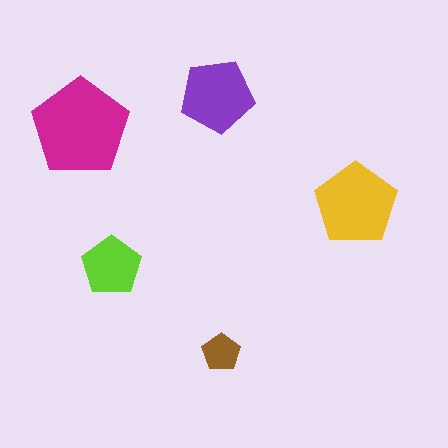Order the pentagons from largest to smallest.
the magenta one, the yellow one, the purple one, the lime one, the brown one.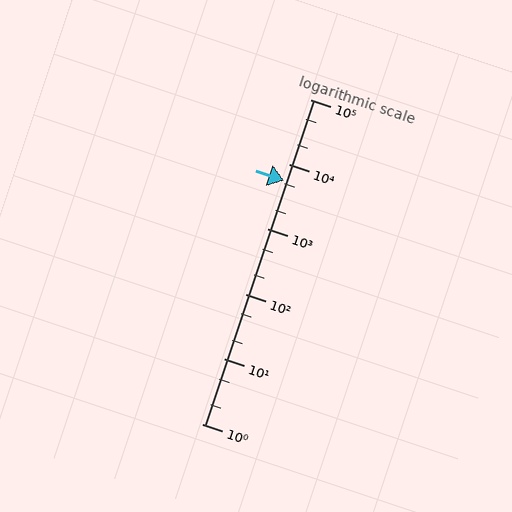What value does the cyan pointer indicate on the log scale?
The pointer indicates approximately 5600.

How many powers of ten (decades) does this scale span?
The scale spans 5 decades, from 1 to 100000.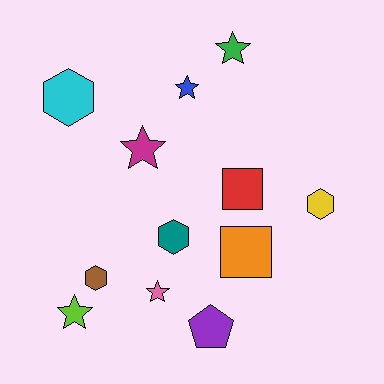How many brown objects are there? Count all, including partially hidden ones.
There is 1 brown object.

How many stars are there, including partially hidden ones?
There are 5 stars.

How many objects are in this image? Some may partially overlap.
There are 12 objects.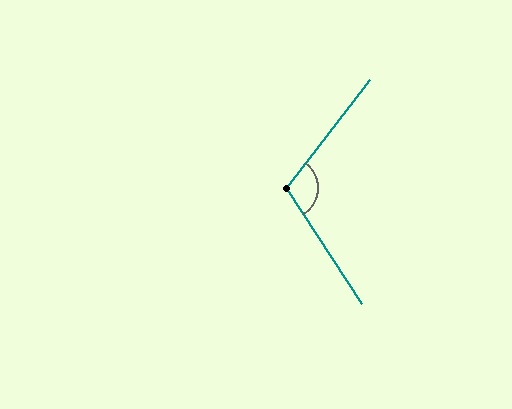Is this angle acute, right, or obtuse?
It is obtuse.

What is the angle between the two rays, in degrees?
Approximately 109 degrees.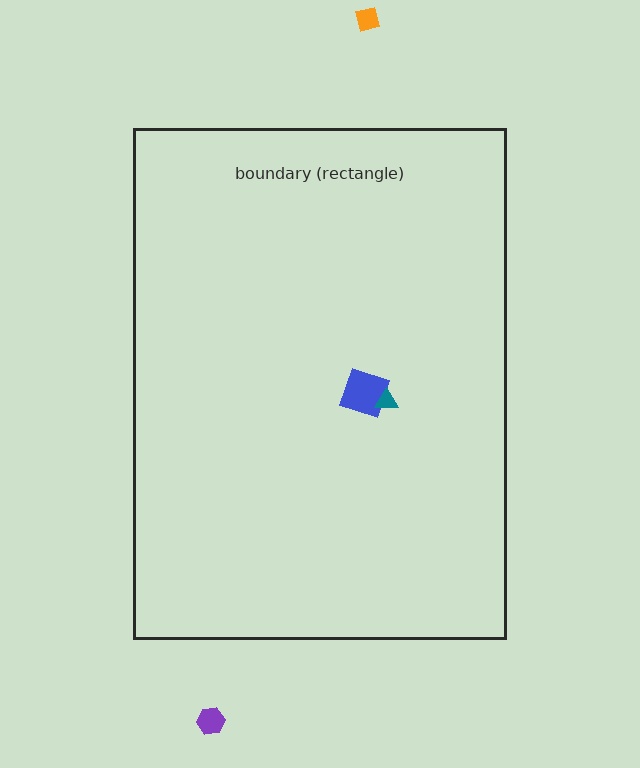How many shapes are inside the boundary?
2 inside, 2 outside.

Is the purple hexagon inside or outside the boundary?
Outside.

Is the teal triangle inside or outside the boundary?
Inside.